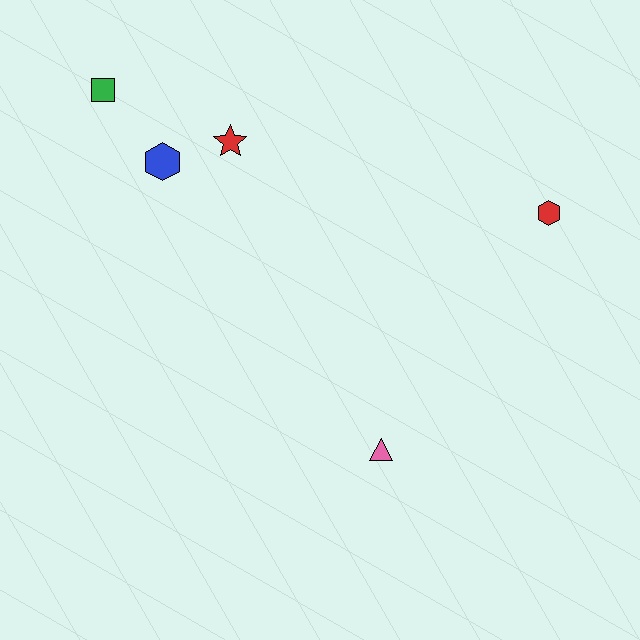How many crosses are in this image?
There are no crosses.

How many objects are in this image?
There are 5 objects.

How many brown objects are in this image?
There are no brown objects.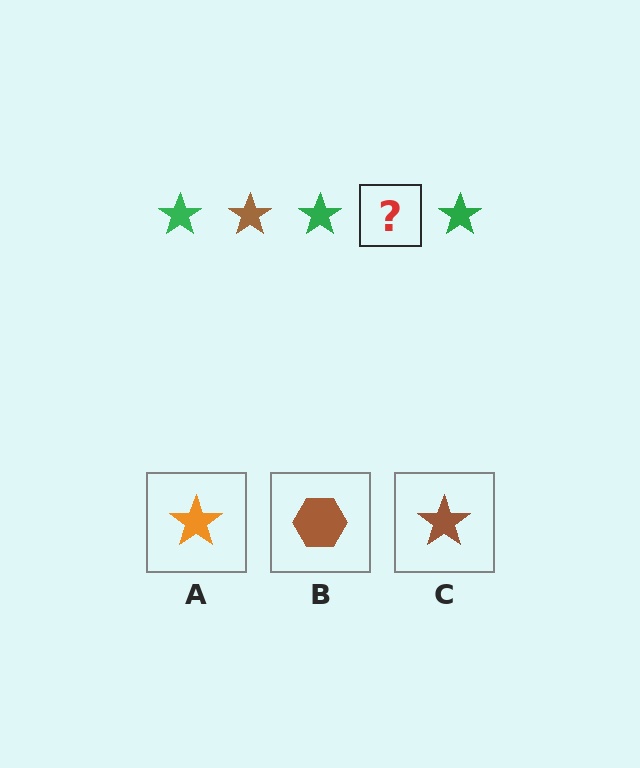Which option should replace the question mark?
Option C.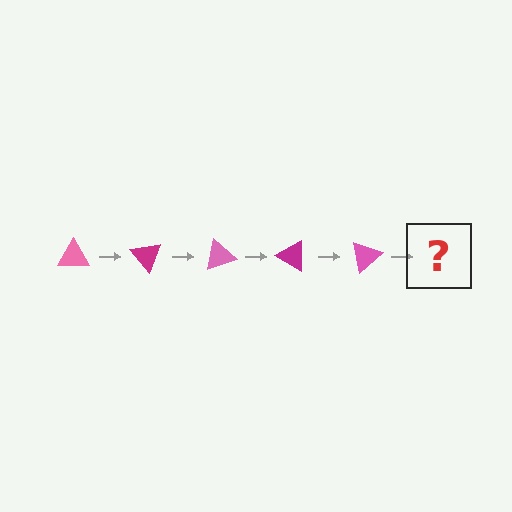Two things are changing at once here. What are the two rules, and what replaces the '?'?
The two rules are that it rotates 50 degrees each step and the color cycles through pink and magenta. The '?' should be a magenta triangle, rotated 250 degrees from the start.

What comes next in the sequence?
The next element should be a magenta triangle, rotated 250 degrees from the start.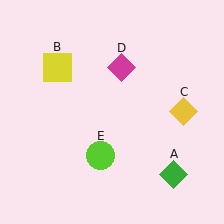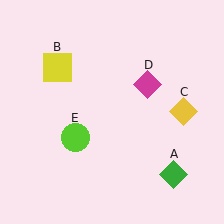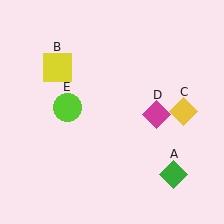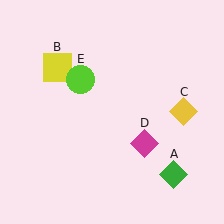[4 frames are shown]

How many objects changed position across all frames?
2 objects changed position: magenta diamond (object D), lime circle (object E).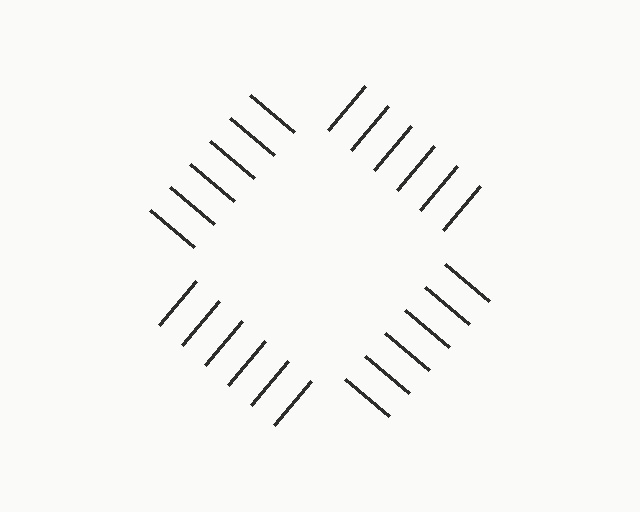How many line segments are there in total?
24 — 6 along each of the 4 edges.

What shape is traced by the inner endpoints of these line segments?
An illusory square — the line segments terminate on its edges but no continuous stroke is drawn.